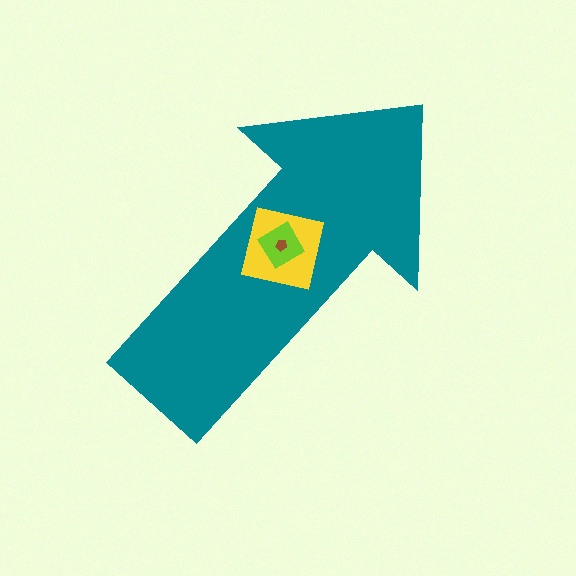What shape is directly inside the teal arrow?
The yellow square.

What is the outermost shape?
The teal arrow.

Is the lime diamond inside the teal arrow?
Yes.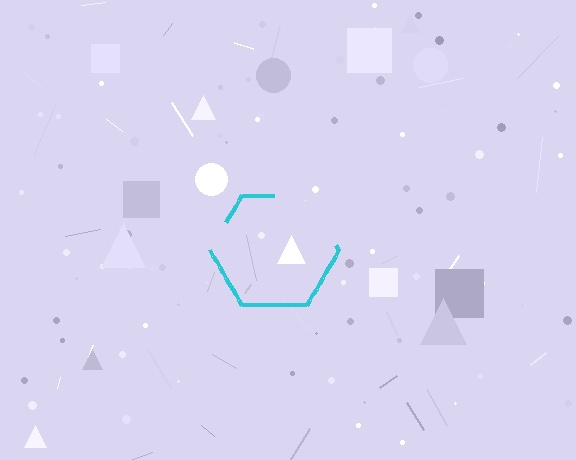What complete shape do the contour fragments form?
The contour fragments form a hexagon.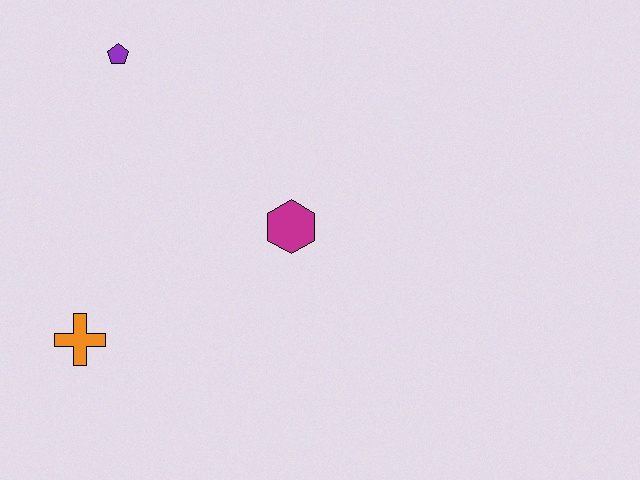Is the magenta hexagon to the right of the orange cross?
Yes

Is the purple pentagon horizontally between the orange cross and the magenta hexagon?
Yes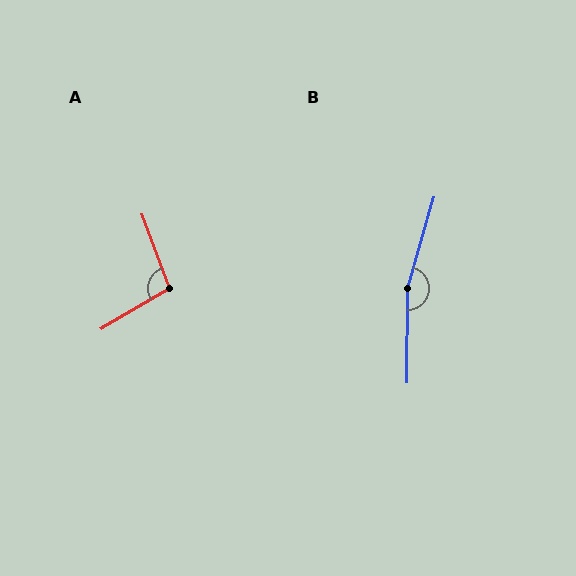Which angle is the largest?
B, at approximately 164 degrees.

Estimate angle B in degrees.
Approximately 164 degrees.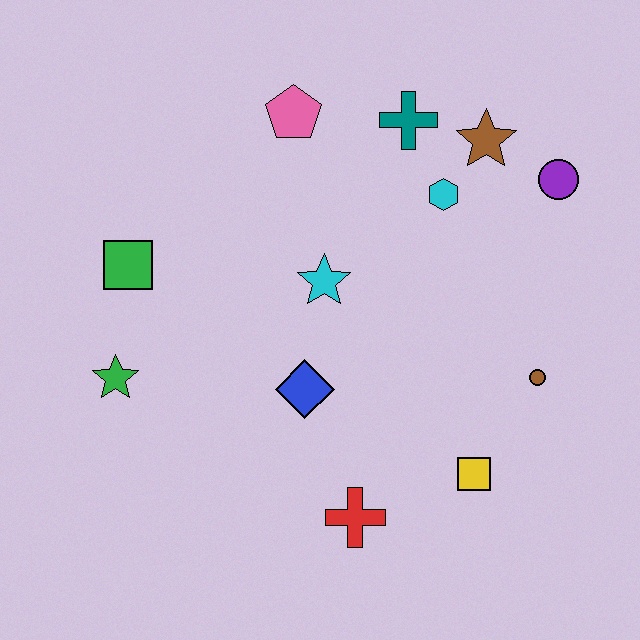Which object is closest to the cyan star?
The blue diamond is closest to the cyan star.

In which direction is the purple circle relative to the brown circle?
The purple circle is above the brown circle.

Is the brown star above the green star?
Yes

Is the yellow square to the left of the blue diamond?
No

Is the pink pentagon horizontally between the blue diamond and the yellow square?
No